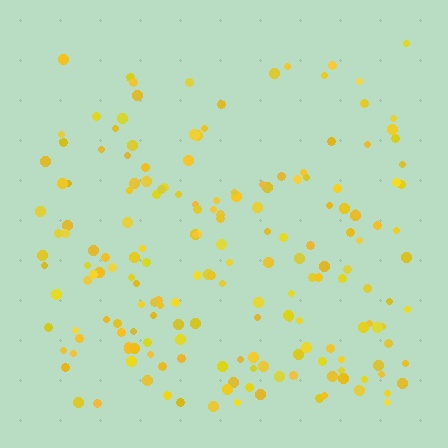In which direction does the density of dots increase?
From top to bottom, with the bottom side densest.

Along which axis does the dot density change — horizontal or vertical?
Vertical.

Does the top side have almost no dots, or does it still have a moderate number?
Still a moderate number, just noticeably fewer than the bottom.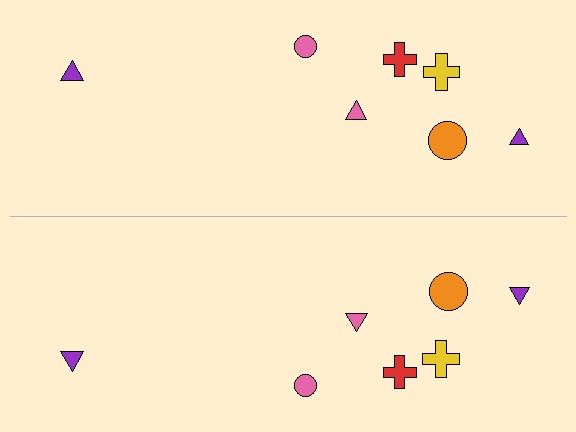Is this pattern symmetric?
Yes, this pattern has bilateral (reflection) symmetry.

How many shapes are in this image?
There are 14 shapes in this image.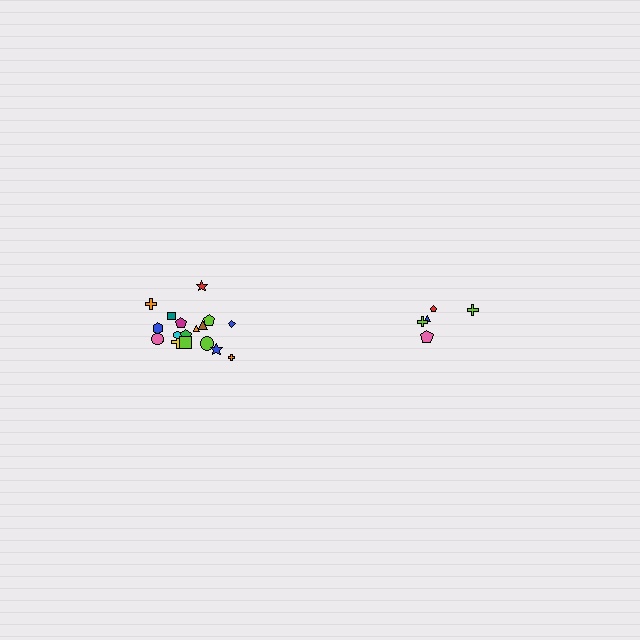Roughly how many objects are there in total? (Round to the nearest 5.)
Roughly 25 objects in total.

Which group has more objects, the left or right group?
The left group.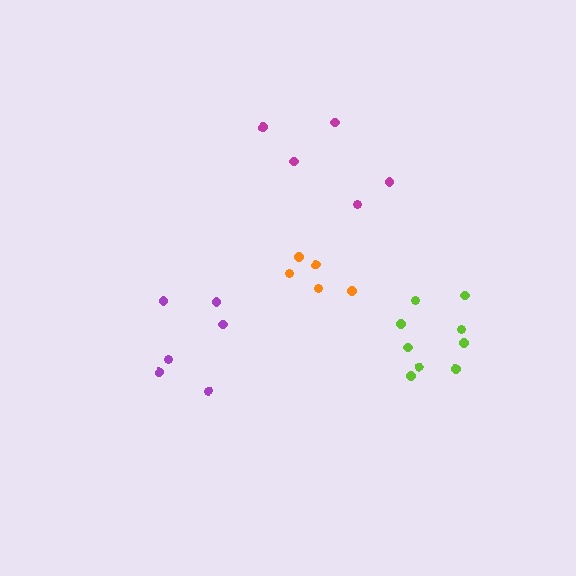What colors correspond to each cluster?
The clusters are colored: purple, magenta, lime, orange.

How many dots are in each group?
Group 1: 6 dots, Group 2: 5 dots, Group 3: 9 dots, Group 4: 5 dots (25 total).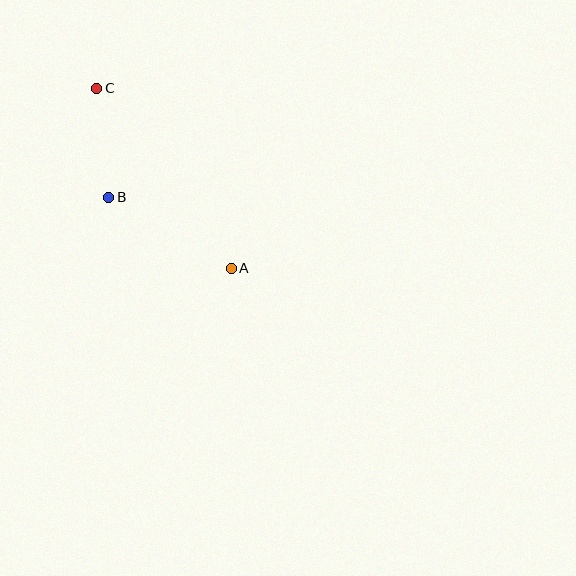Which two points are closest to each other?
Points B and C are closest to each other.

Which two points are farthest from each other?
Points A and C are farthest from each other.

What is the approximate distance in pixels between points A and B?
The distance between A and B is approximately 141 pixels.